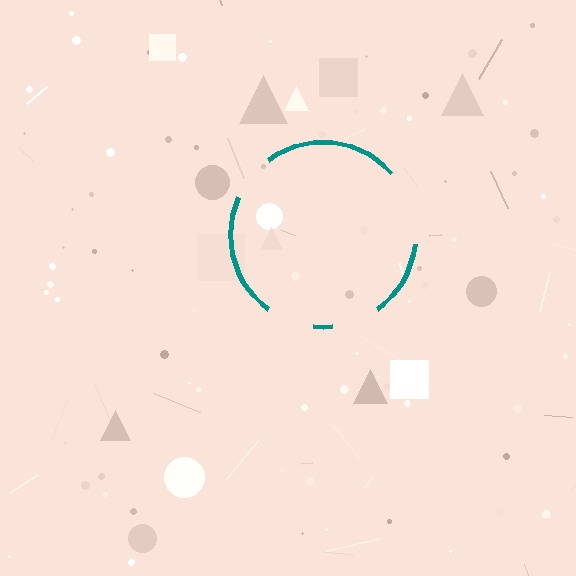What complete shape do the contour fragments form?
The contour fragments form a circle.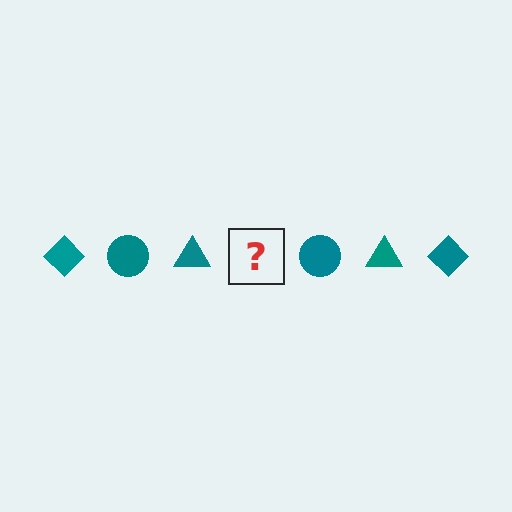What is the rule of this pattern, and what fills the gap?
The rule is that the pattern cycles through diamond, circle, triangle shapes in teal. The gap should be filled with a teal diamond.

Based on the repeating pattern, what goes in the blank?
The blank should be a teal diamond.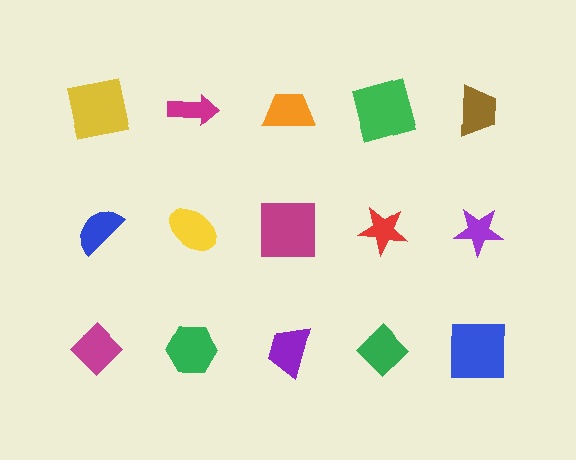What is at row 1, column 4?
A green square.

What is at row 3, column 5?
A blue square.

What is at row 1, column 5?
A brown trapezoid.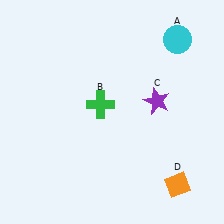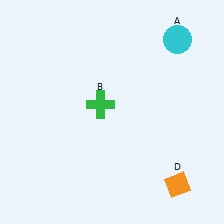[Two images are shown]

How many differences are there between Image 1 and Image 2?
There is 1 difference between the two images.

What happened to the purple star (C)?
The purple star (C) was removed in Image 2. It was in the top-right area of Image 1.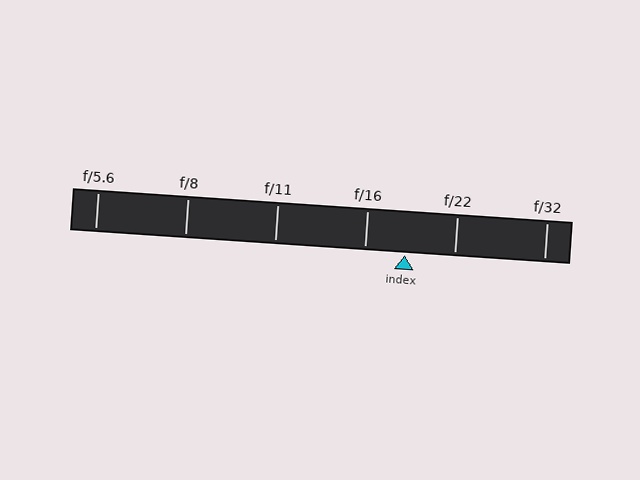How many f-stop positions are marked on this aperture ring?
There are 6 f-stop positions marked.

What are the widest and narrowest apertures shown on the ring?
The widest aperture shown is f/5.6 and the narrowest is f/32.